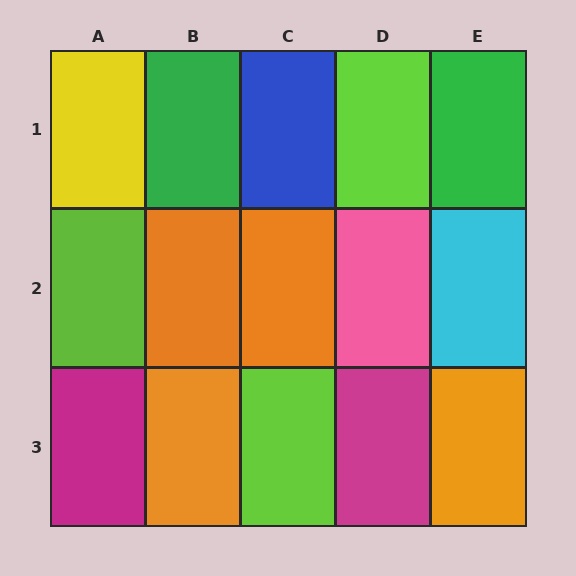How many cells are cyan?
1 cell is cyan.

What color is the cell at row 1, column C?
Blue.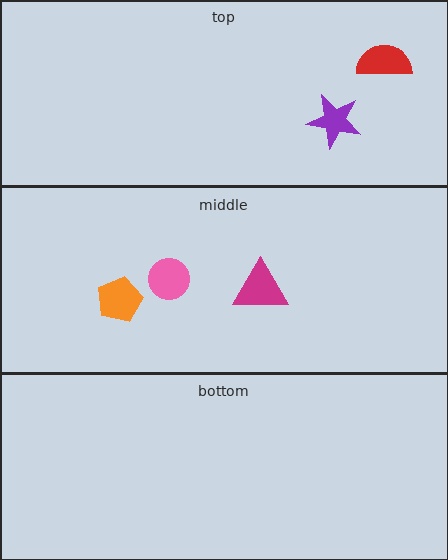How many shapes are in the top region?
2.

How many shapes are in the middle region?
3.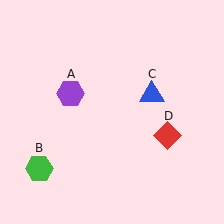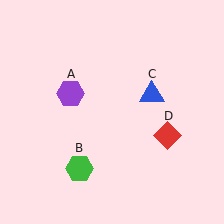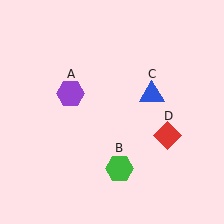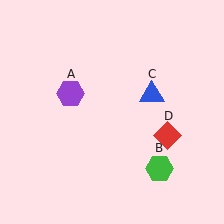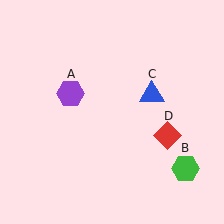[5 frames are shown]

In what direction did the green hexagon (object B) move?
The green hexagon (object B) moved right.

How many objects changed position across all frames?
1 object changed position: green hexagon (object B).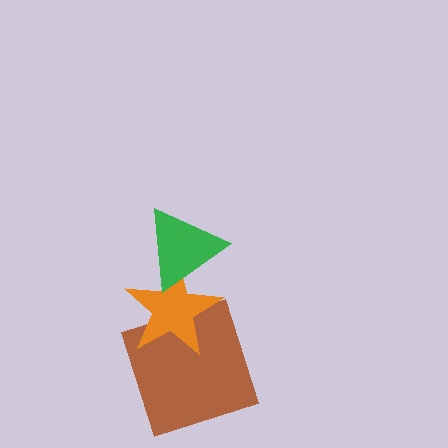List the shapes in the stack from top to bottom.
From top to bottom: the green triangle, the orange star, the brown square.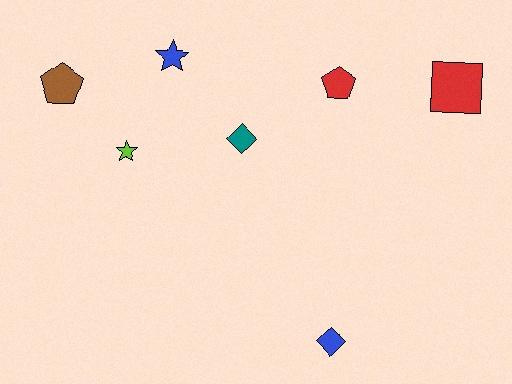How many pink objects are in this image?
There are no pink objects.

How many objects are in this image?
There are 7 objects.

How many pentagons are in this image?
There are 2 pentagons.